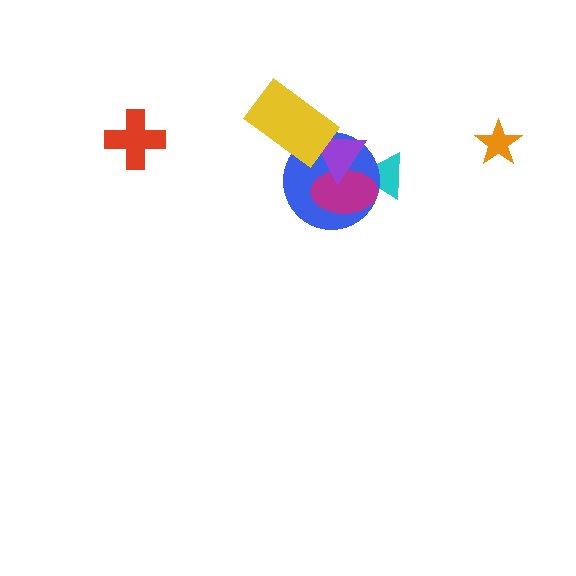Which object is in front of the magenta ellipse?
The purple triangle is in front of the magenta ellipse.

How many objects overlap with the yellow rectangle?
2 objects overlap with the yellow rectangle.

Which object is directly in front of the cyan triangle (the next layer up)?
The blue circle is directly in front of the cyan triangle.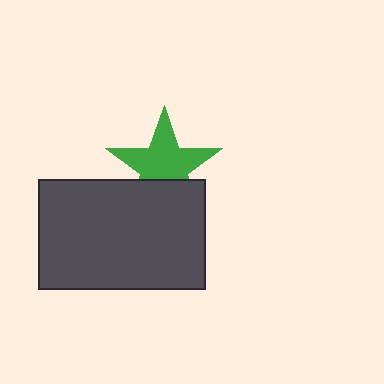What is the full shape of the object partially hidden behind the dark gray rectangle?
The partially hidden object is a green star.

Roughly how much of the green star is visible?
Most of it is visible (roughly 69%).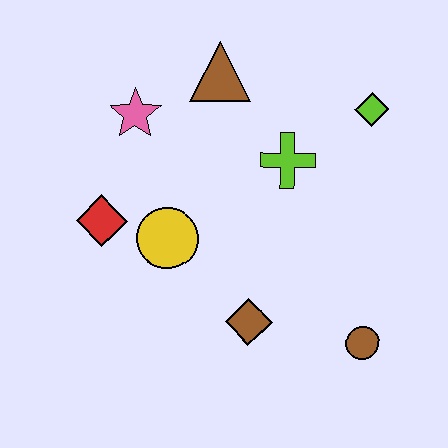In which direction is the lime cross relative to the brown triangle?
The lime cross is below the brown triangle.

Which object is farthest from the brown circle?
The pink star is farthest from the brown circle.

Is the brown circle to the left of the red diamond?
No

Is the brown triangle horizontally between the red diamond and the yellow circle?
No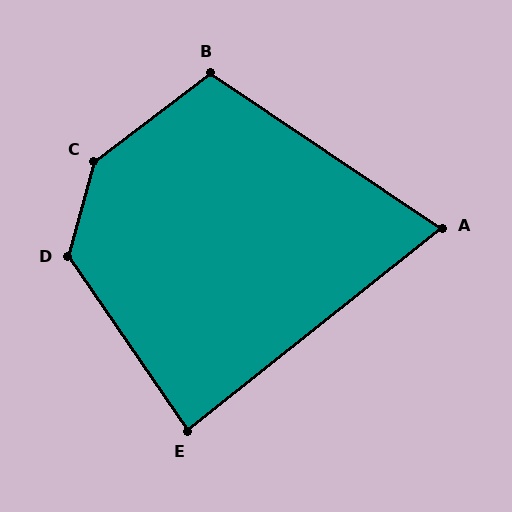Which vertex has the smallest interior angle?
A, at approximately 72 degrees.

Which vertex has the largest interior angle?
C, at approximately 142 degrees.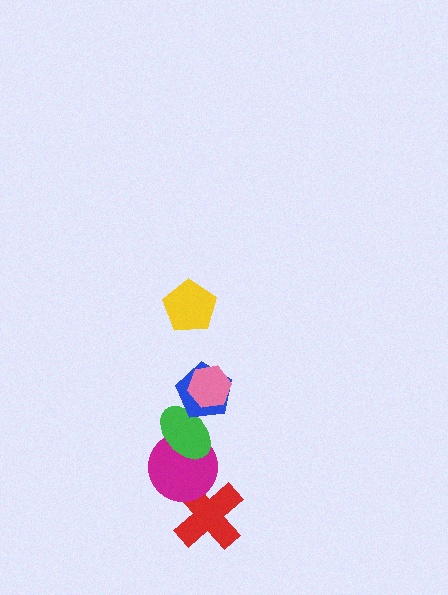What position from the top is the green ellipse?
The green ellipse is 4th from the top.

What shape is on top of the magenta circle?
The green ellipse is on top of the magenta circle.